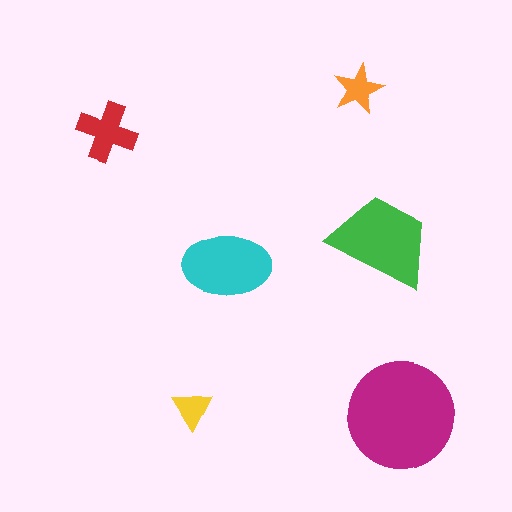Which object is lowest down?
The magenta circle is bottommost.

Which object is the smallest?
The yellow triangle.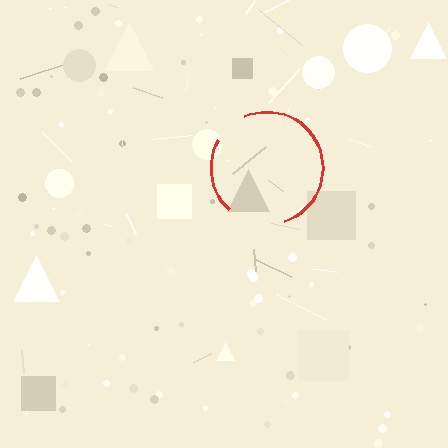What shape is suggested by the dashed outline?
The dashed outline suggests a circle.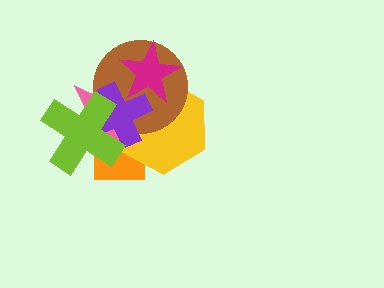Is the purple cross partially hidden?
Yes, it is partially covered by another shape.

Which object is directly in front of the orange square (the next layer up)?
The pink star is directly in front of the orange square.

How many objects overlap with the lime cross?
5 objects overlap with the lime cross.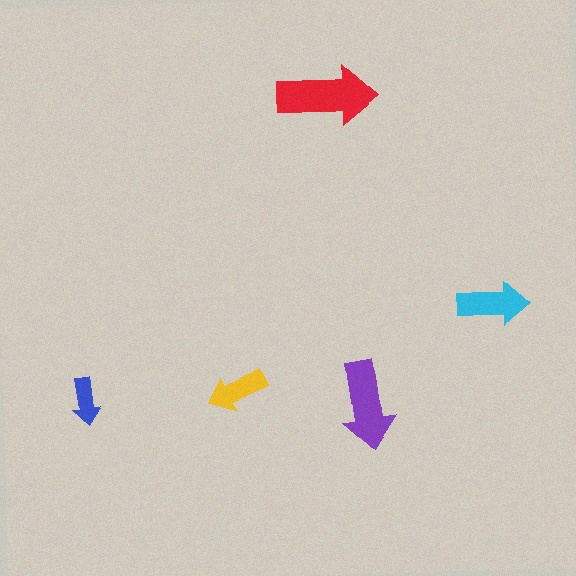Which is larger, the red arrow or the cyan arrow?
The red one.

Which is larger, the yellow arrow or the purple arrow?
The purple one.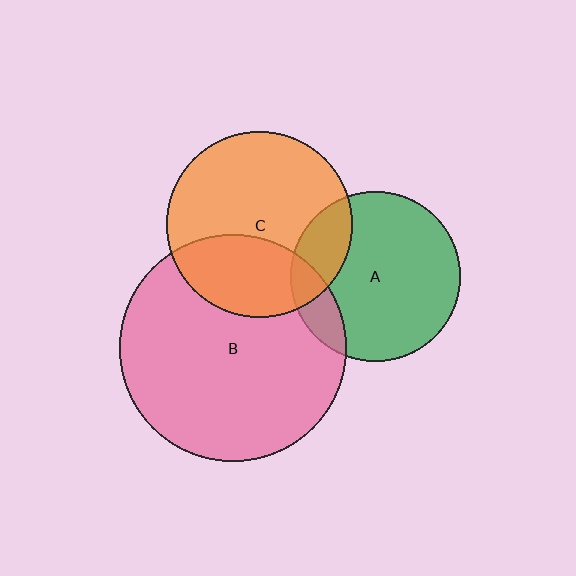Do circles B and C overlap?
Yes.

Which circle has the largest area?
Circle B (pink).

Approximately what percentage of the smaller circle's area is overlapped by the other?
Approximately 35%.